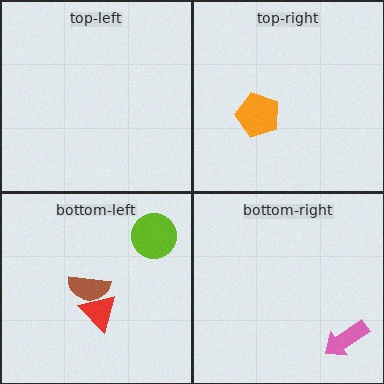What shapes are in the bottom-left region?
The lime circle, the brown semicircle, the red triangle.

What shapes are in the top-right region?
The orange pentagon.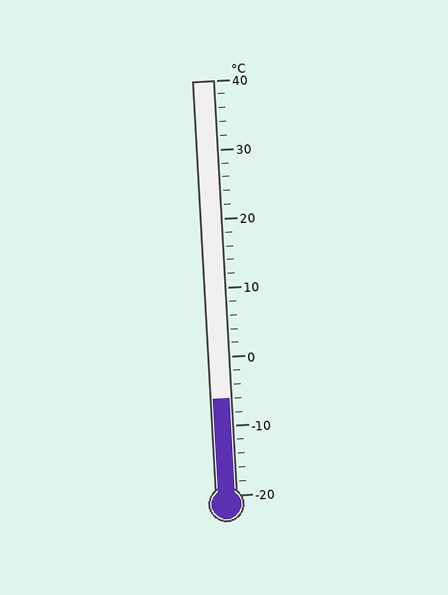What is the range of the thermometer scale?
The thermometer scale ranges from -20°C to 40°C.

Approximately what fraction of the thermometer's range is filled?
The thermometer is filled to approximately 25% of its range.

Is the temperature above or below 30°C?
The temperature is below 30°C.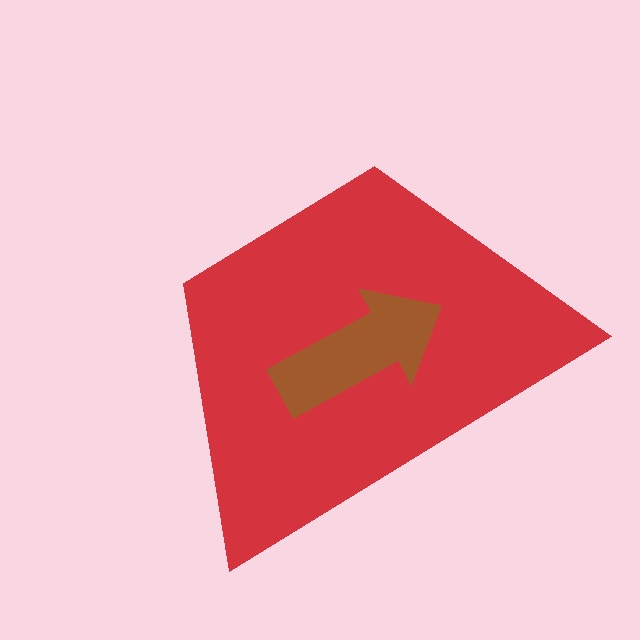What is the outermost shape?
The red trapezoid.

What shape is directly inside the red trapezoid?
The brown arrow.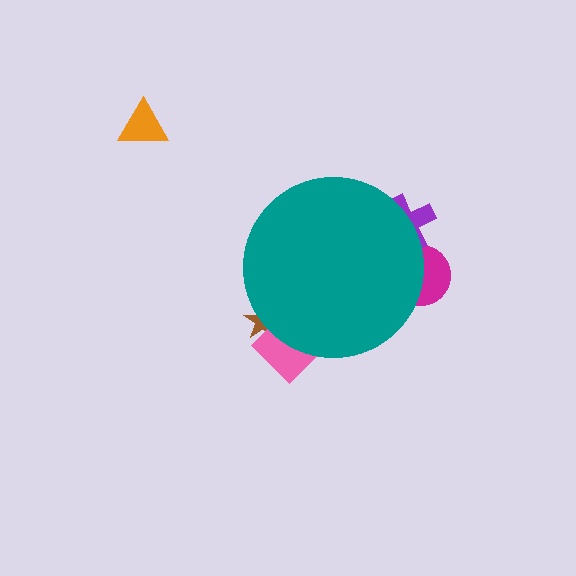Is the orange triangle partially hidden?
No, the orange triangle is fully visible.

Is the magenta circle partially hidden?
Yes, the magenta circle is partially hidden behind the teal circle.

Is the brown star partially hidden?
Yes, the brown star is partially hidden behind the teal circle.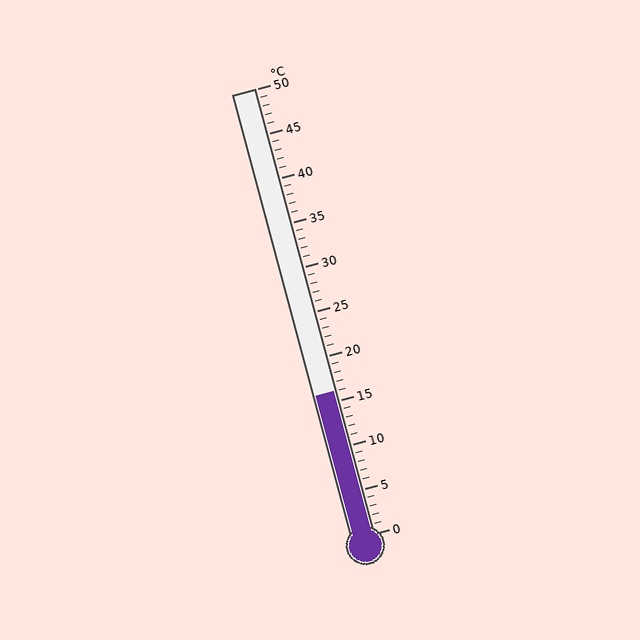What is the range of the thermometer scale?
The thermometer scale ranges from 0°C to 50°C.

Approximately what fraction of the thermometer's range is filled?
The thermometer is filled to approximately 30% of its range.